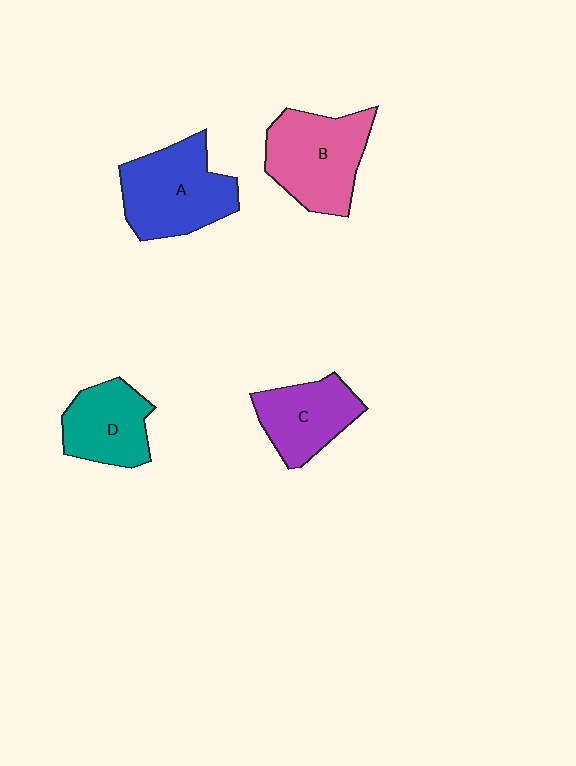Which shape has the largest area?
Shape A (blue).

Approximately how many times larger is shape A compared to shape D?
Approximately 1.4 times.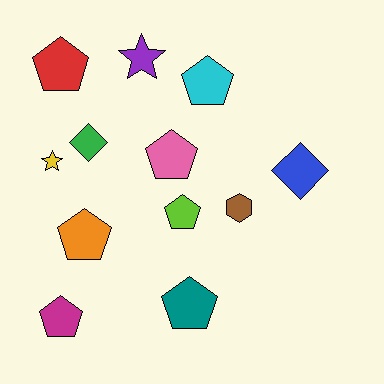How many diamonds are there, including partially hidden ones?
There are 2 diamonds.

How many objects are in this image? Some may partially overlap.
There are 12 objects.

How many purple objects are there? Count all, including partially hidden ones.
There is 1 purple object.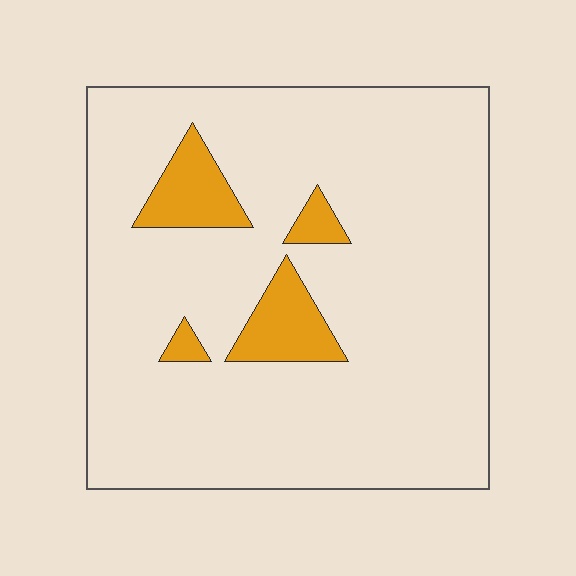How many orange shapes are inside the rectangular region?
4.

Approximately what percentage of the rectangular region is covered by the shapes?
Approximately 10%.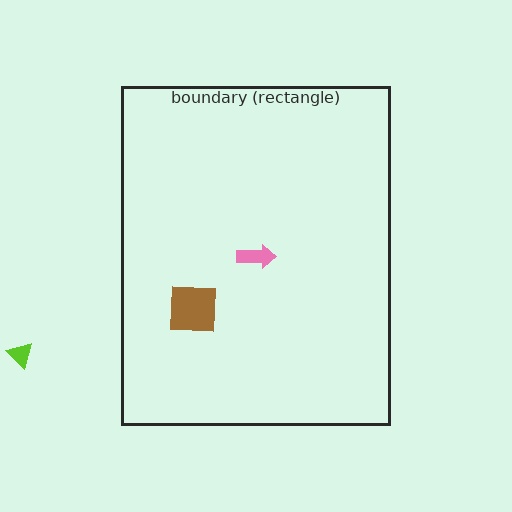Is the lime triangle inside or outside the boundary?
Outside.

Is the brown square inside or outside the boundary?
Inside.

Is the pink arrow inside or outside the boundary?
Inside.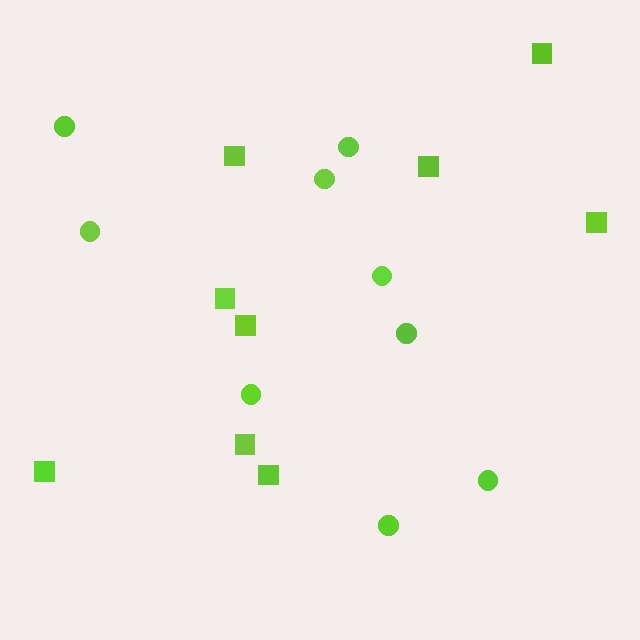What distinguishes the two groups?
There are 2 groups: one group of squares (9) and one group of circles (9).